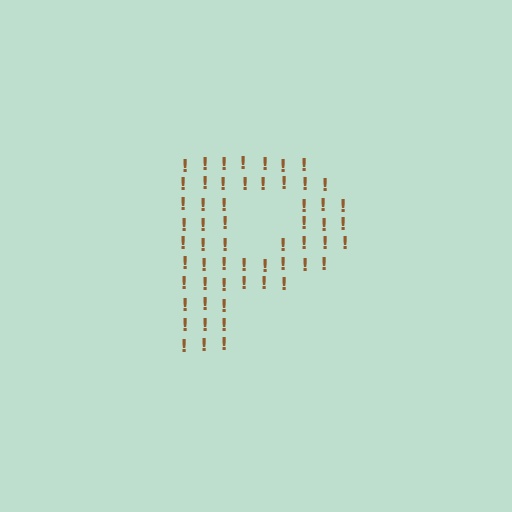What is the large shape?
The large shape is the letter P.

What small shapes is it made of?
It is made of small exclamation marks.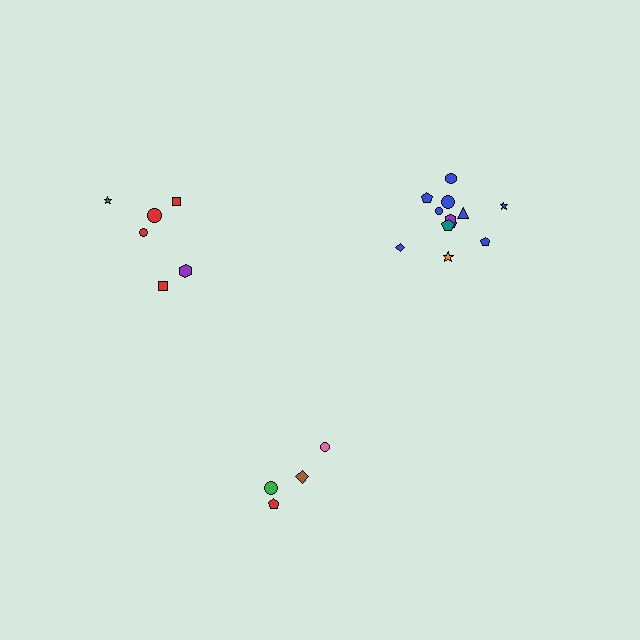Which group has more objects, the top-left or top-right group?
The top-right group.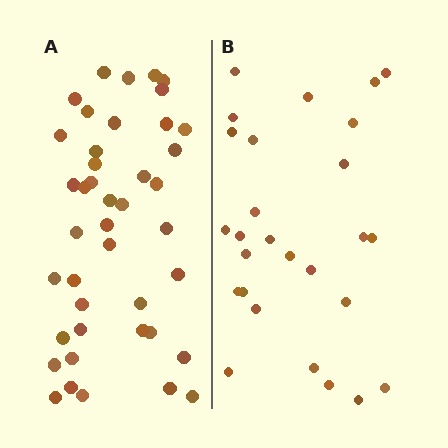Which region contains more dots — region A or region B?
Region A (the left region) has more dots.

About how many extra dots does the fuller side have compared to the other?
Region A has approximately 15 more dots than region B.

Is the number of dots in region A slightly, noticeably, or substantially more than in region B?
Region A has substantially more. The ratio is roughly 1.6 to 1.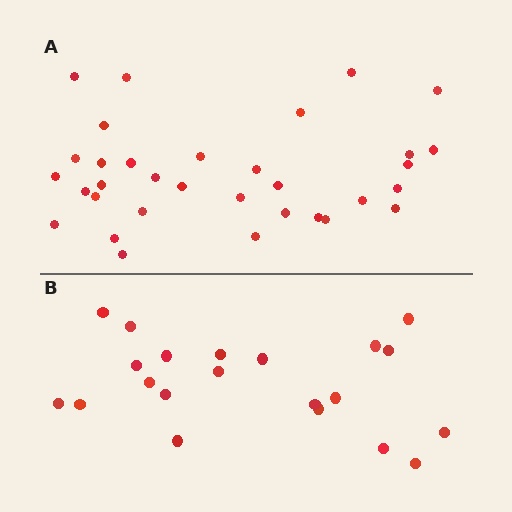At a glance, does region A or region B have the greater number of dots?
Region A (the top region) has more dots.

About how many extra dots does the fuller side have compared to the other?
Region A has roughly 12 or so more dots than region B.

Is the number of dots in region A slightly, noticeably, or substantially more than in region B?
Region A has substantially more. The ratio is roughly 1.6 to 1.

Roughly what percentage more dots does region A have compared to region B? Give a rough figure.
About 55% more.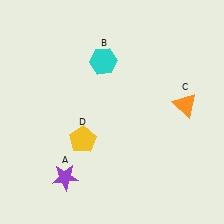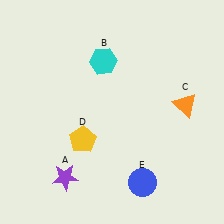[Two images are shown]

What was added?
A blue circle (E) was added in Image 2.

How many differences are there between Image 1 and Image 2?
There is 1 difference between the two images.